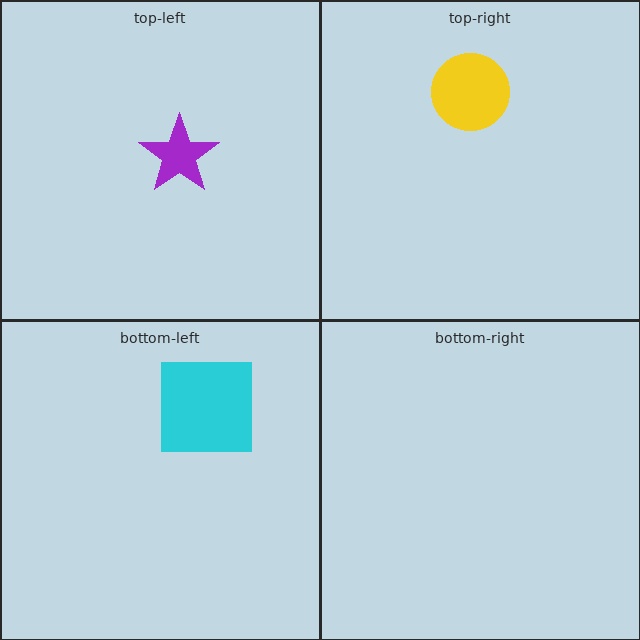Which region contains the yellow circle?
The top-right region.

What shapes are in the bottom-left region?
The cyan square.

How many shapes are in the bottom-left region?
1.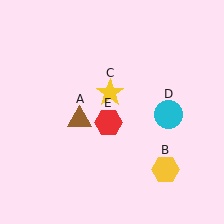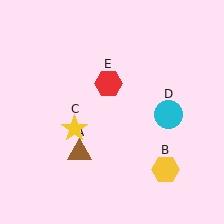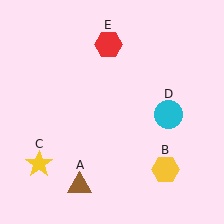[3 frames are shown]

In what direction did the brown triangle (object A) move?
The brown triangle (object A) moved down.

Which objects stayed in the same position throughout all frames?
Yellow hexagon (object B) and cyan circle (object D) remained stationary.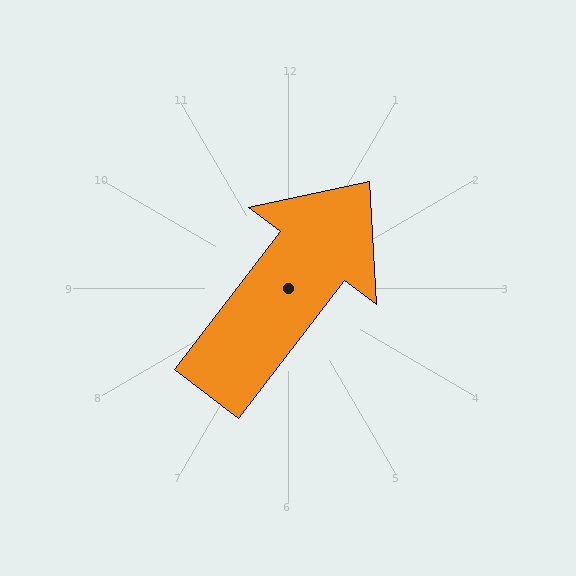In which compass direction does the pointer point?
Northeast.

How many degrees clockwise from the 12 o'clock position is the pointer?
Approximately 37 degrees.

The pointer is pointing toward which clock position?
Roughly 1 o'clock.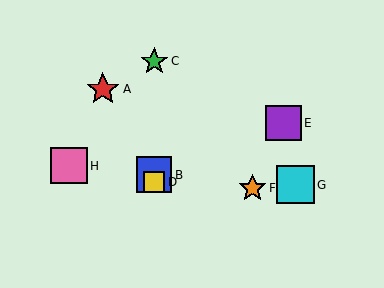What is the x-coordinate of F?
Object F is at x≈252.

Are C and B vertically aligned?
Yes, both are at x≈154.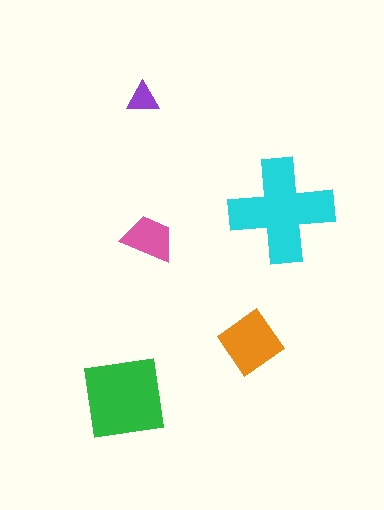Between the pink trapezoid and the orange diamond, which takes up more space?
The orange diamond.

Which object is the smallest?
The purple triangle.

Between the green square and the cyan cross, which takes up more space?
The cyan cross.